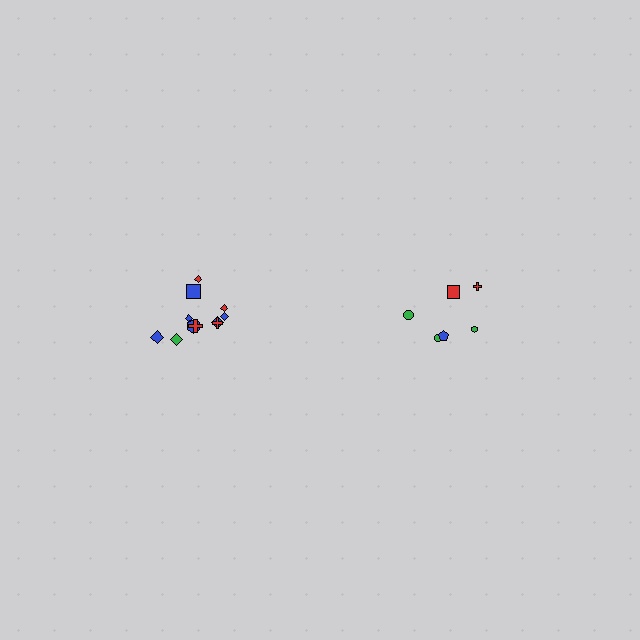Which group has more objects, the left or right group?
The left group.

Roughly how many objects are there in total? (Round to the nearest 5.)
Roughly 20 objects in total.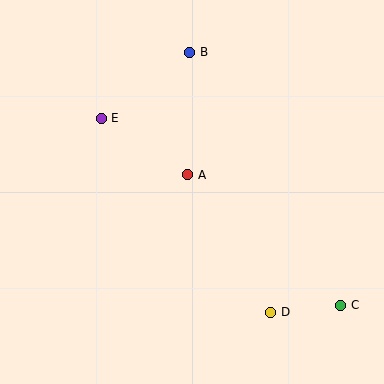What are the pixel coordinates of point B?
Point B is at (190, 52).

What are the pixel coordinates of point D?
Point D is at (271, 312).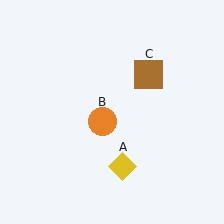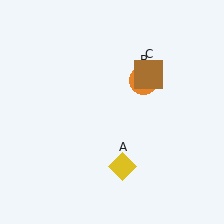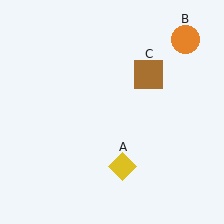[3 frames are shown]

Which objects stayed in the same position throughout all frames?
Yellow diamond (object A) and brown square (object C) remained stationary.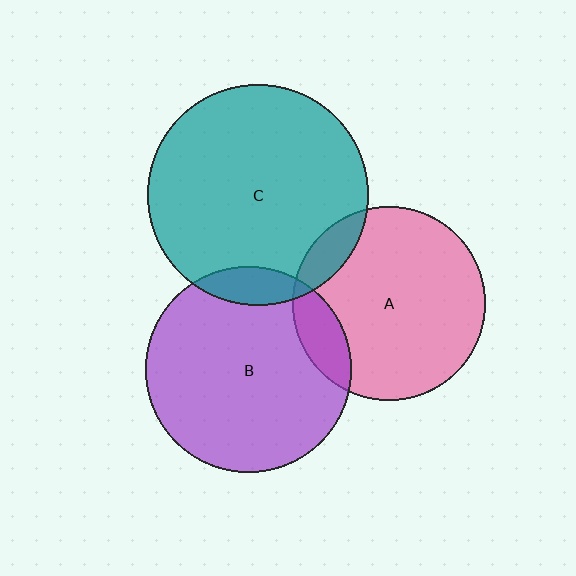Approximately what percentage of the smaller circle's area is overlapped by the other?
Approximately 10%.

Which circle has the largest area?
Circle C (teal).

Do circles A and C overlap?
Yes.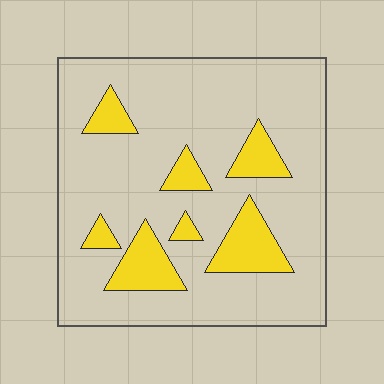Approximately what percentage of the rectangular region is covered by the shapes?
Approximately 20%.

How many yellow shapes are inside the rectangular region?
7.